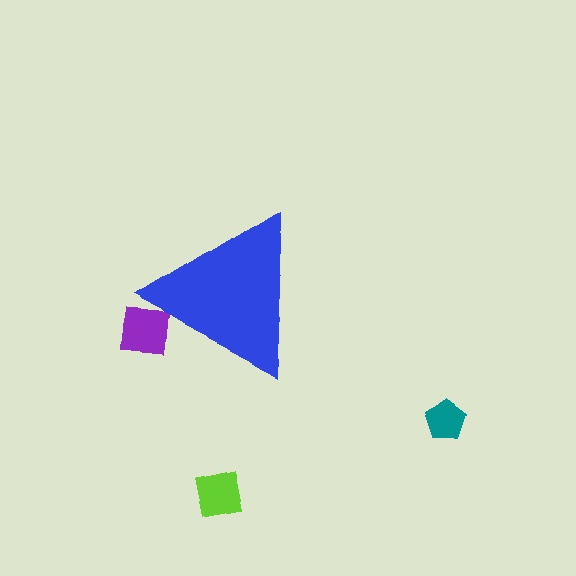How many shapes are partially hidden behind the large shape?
1 shape is partially hidden.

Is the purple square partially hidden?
Yes, the purple square is partially hidden behind the blue triangle.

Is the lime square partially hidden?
No, the lime square is fully visible.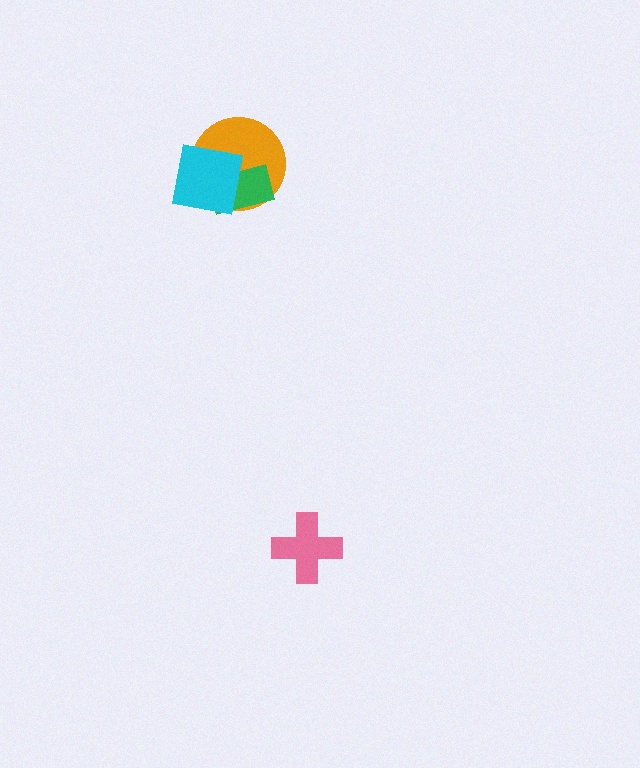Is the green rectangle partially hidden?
Yes, it is partially covered by another shape.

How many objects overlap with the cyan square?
2 objects overlap with the cyan square.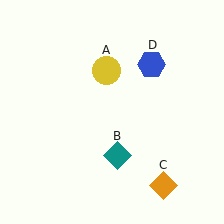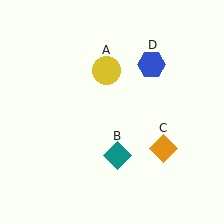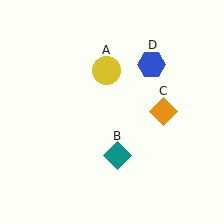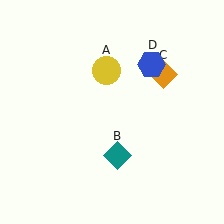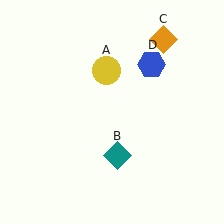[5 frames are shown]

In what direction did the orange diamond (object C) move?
The orange diamond (object C) moved up.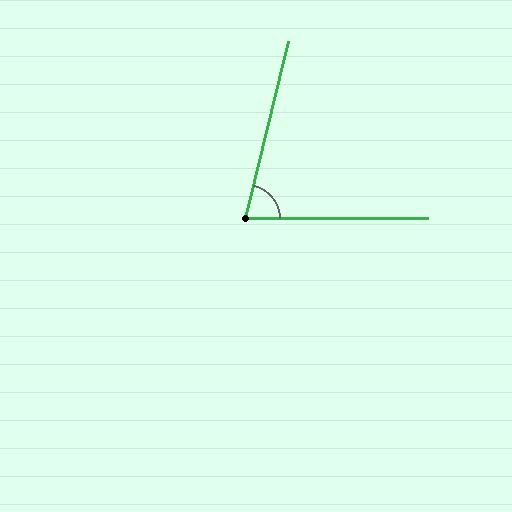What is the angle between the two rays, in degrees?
Approximately 76 degrees.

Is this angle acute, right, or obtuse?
It is acute.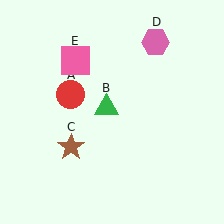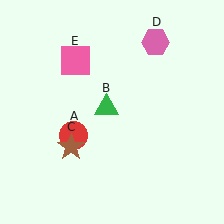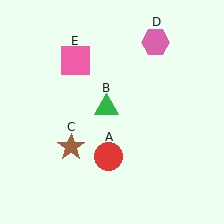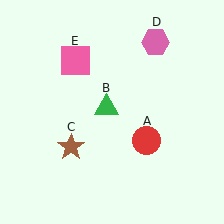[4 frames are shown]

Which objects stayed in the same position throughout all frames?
Green triangle (object B) and brown star (object C) and pink hexagon (object D) and pink square (object E) remained stationary.